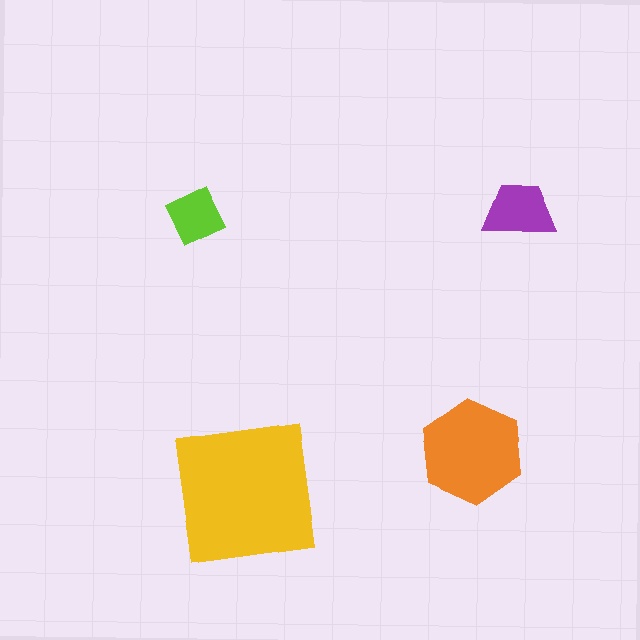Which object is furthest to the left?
The lime diamond is leftmost.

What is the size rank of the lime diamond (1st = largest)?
4th.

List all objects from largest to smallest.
The yellow square, the orange hexagon, the purple trapezoid, the lime diamond.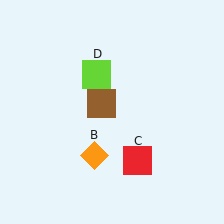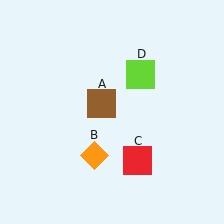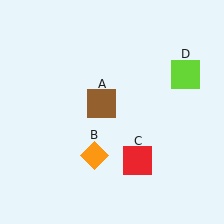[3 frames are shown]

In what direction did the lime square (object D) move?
The lime square (object D) moved right.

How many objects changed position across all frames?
1 object changed position: lime square (object D).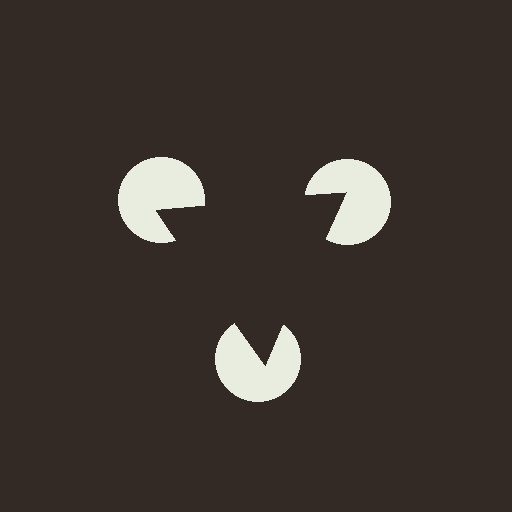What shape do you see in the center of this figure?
An illusory triangle — its edges are inferred from the aligned wedge cuts in the pac-man discs, not physically drawn.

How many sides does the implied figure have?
3 sides.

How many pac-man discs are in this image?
There are 3 — one at each vertex of the illusory triangle.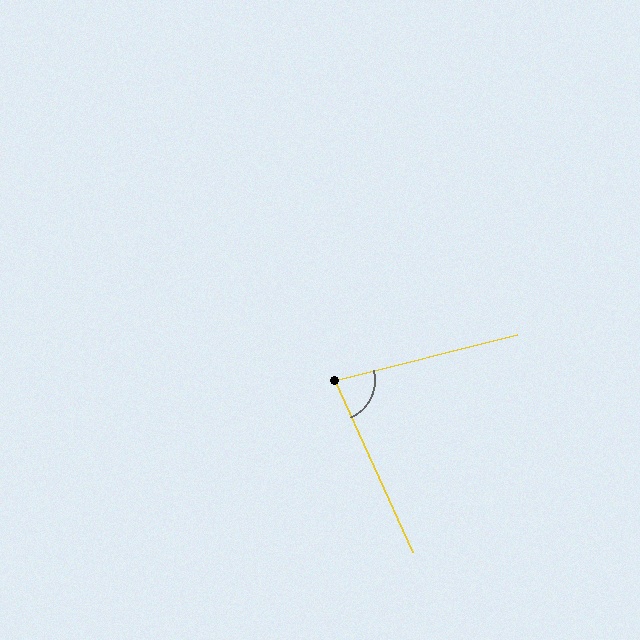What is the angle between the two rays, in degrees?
Approximately 80 degrees.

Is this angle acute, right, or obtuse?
It is acute.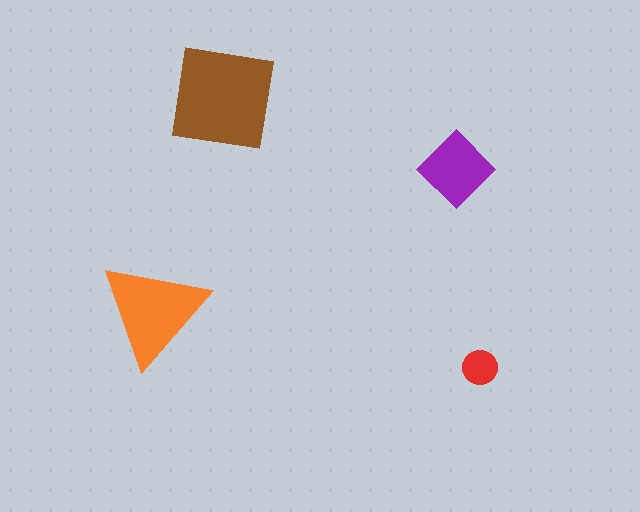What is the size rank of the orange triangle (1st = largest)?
2nd.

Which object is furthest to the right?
The red circle is rightmost.